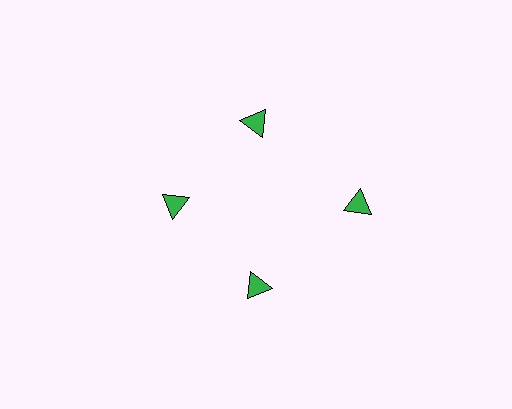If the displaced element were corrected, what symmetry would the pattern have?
It would have 4-fold rotational symmetry — the pattern would map onto itself every 90 degrees.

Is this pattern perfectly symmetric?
No. The 4 green triangles are arranged in a ring, but one element near the 3 o'clock position is pushed outward from the center, breaking the 4-fold rotational symmetry.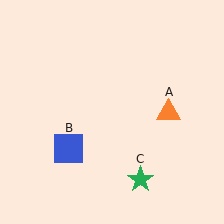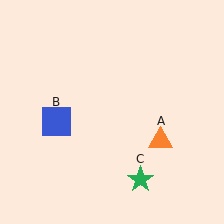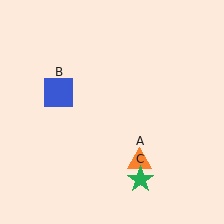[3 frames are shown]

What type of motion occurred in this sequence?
The orange triangle (object A), blue square (object B) rotated clockwise around the center of the scene.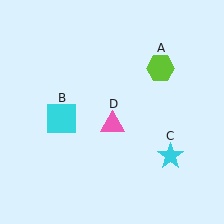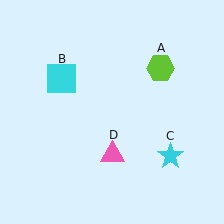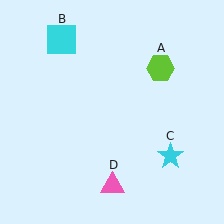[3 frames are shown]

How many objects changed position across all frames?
2 objects changed position: cyan square (object B), pink triangle (object D).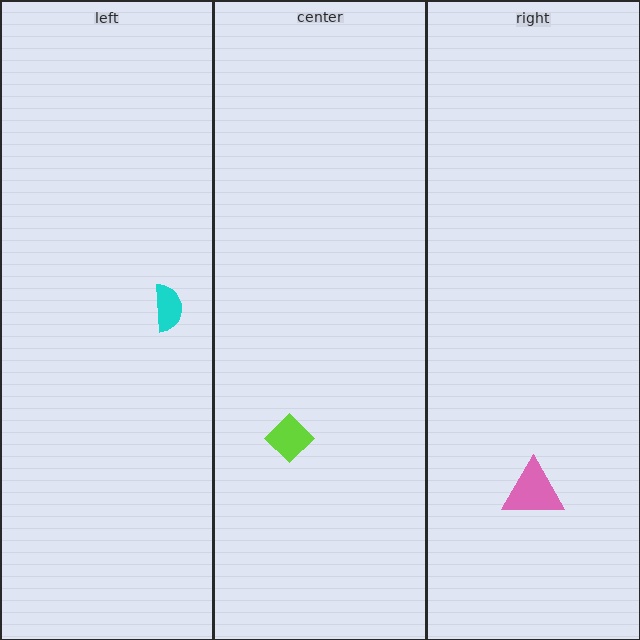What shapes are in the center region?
The lime diamond.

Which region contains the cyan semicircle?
The left region.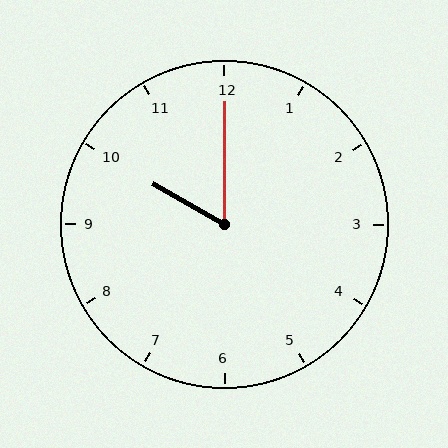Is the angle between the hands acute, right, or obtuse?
It is acute.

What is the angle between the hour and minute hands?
Approximately 60 degrees.